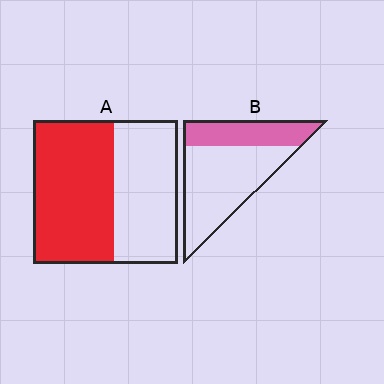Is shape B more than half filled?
No.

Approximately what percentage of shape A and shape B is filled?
A is approximately 55% and B is approximately 35%.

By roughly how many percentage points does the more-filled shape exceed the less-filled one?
By roughly 25 percentage points (A over B).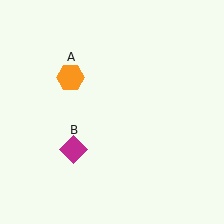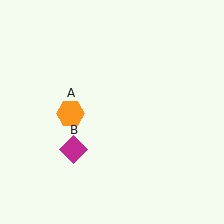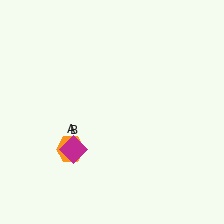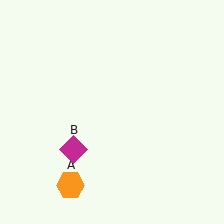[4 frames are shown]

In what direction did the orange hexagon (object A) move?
The orange hexagon (object A) moved down.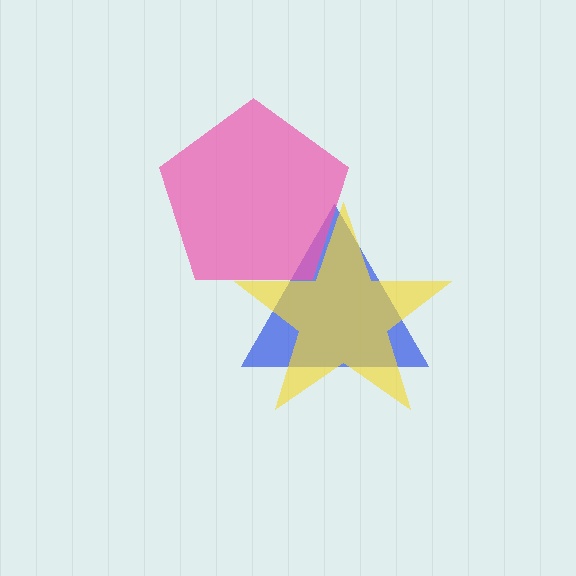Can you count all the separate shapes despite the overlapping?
Yes, there are 3 separate shapes.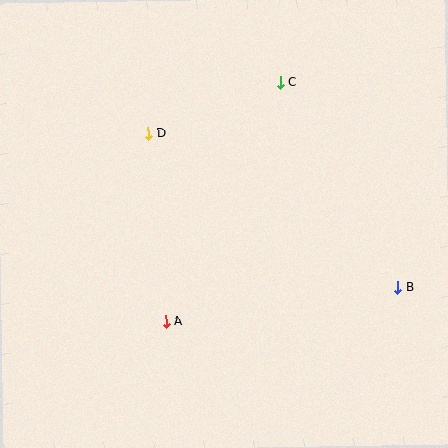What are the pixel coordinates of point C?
Point C is at (280, 83).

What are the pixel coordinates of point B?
Point B is at (398, 287).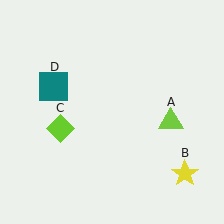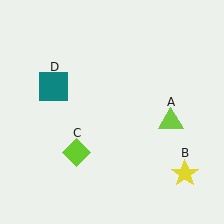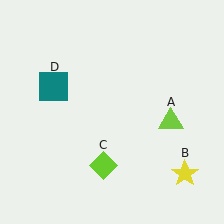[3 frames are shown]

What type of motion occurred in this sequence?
The lime diamond (object C) rotated counterclockwise around the center of the scene.